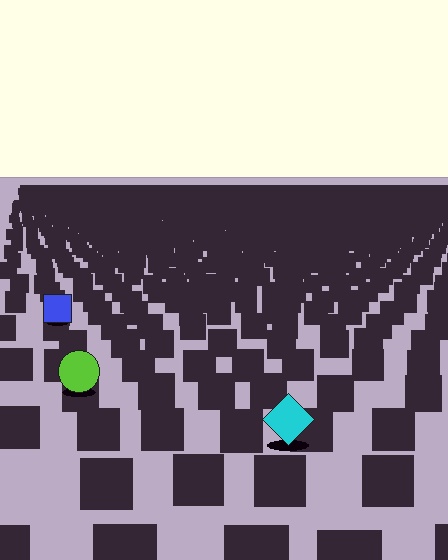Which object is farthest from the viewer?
The blue square is farthest from the viewer. It appears smaller and the ground texture around it is denser.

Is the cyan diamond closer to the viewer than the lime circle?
Yes. The cyan diamond is closer — you can tell from the texture gradient: the ground texture is coarser near it.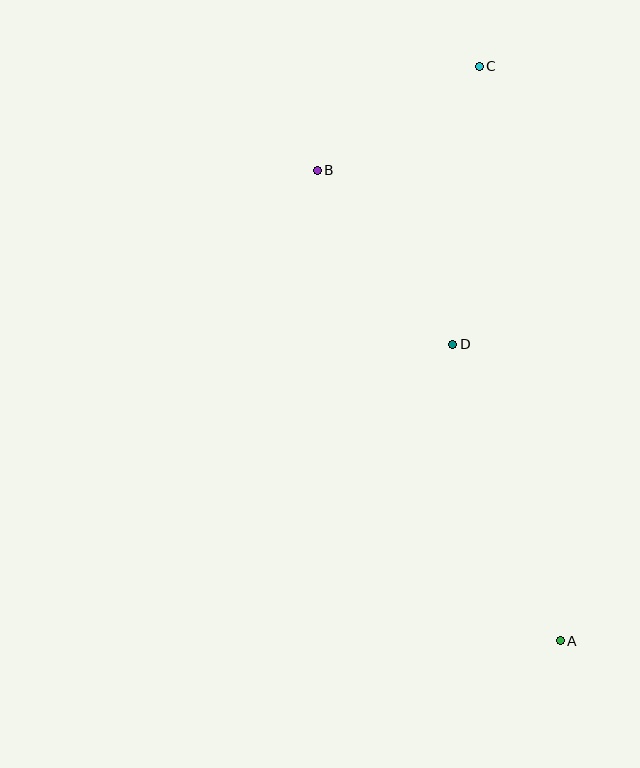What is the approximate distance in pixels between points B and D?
The distance between B and D is approximately 221 pixels.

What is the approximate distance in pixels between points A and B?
The distance between A and B is approximately 529 pixels.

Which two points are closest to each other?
Points B and C are closest to each other.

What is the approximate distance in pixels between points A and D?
The distance between A and D is approximately 315 pixels.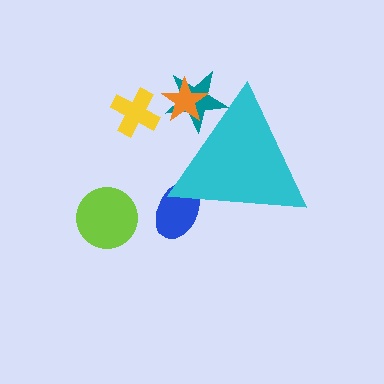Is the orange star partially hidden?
Yes, the orange star is partially hidden behind the cyan triangle.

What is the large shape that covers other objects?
A cyan triangle.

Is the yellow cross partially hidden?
No, the yellow cross is fully visible.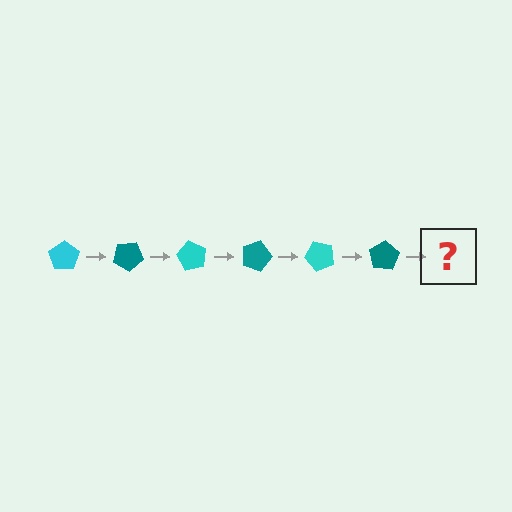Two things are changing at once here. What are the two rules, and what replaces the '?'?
The two rules are that it rotates 30 degrees each step and the color cycles through cyan and teal. The '?' should be a cyan pentagon, rotated 180 degrees from the start.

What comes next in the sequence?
The next element should be a cyan pentagon, rotated 180 degrees from the start.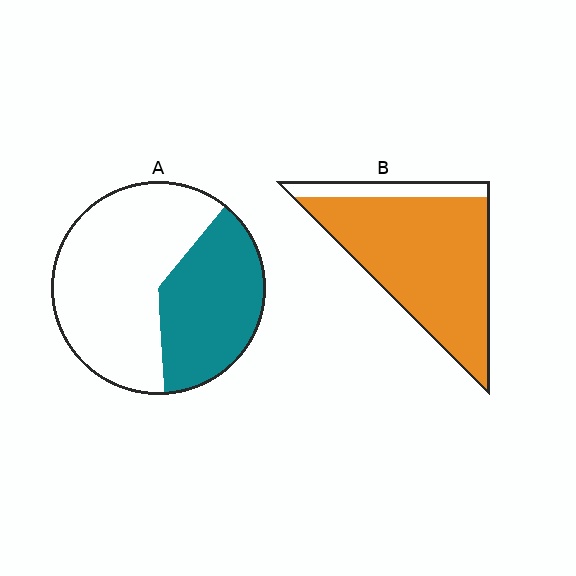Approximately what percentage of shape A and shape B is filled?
A is approximately 40% and B is approximately 85%.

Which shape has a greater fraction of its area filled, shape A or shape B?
Shape B.